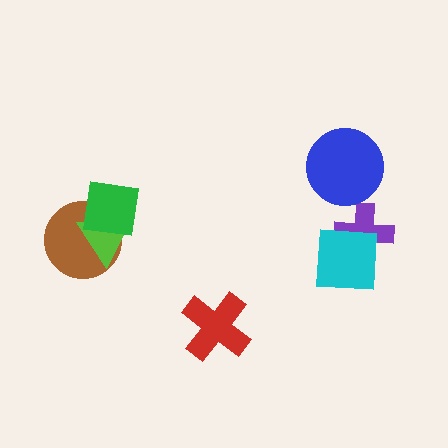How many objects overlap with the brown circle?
2 objects overlap with the brown circle.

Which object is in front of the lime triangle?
The green square is in front of the lime triangle.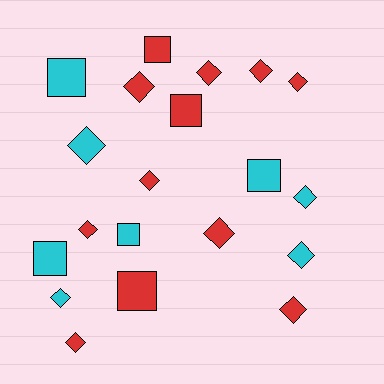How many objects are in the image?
There are 20 objects.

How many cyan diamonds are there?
There are 4 cyan diamonds.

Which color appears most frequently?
Red, with 12 objects.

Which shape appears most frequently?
Diamond, with 13 objects.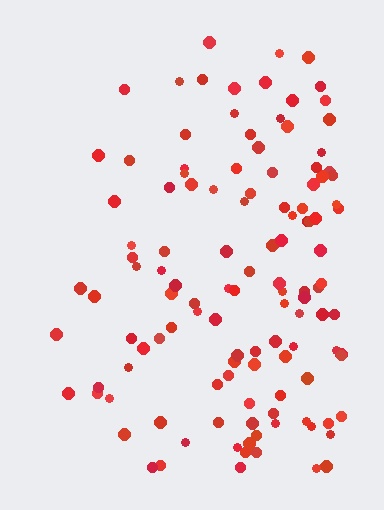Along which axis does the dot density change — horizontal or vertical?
Horizontal.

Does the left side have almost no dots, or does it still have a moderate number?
Still a moderate number, just noticeably fewer than the right.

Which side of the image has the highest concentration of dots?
The right.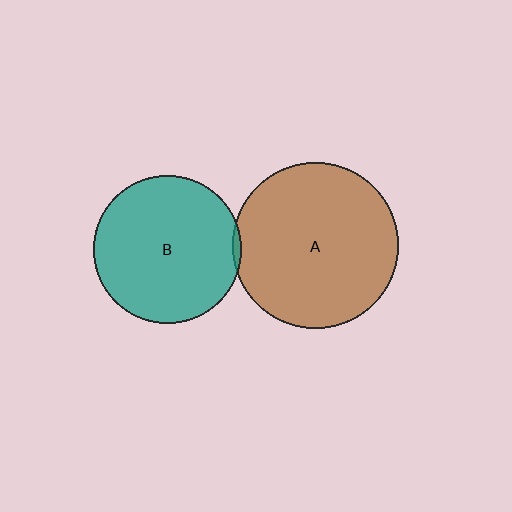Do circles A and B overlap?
Yes.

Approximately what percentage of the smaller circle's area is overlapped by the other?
Approximately 5%.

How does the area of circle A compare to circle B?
Approximately 1.3 times.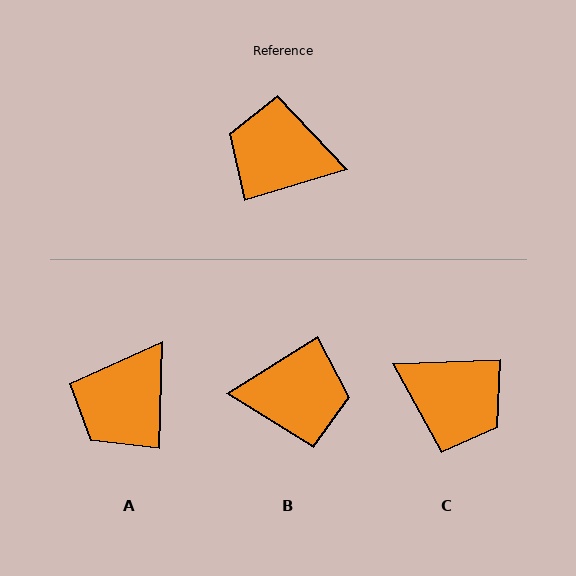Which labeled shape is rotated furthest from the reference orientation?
B, about 165 degrees away.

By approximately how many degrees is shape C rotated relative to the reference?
Approximately 165 degrees counter-clockwise.